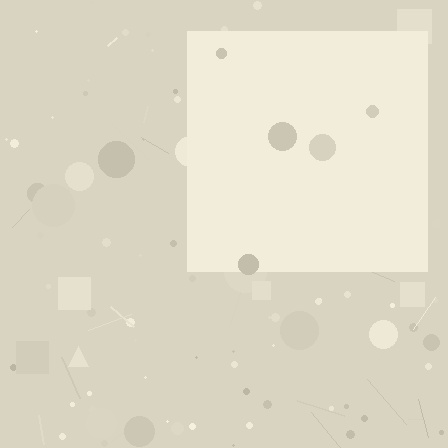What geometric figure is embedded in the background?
A square is embedded in the background.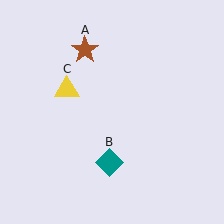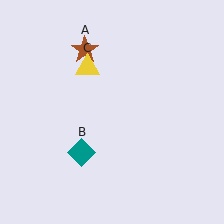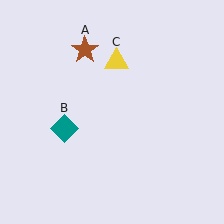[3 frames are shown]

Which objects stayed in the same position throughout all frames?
Brown star (object A) remained stationary.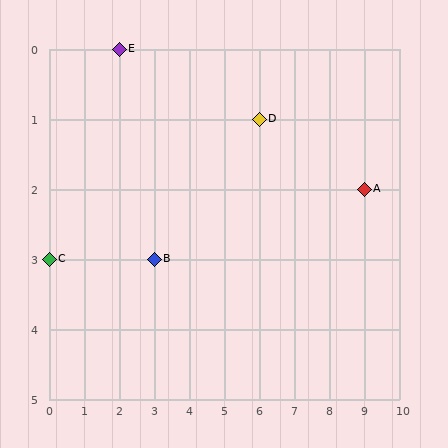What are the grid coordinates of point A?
Point A is at grid coordinates (9, 2).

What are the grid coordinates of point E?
Point E is at grid coordinates (2, 0).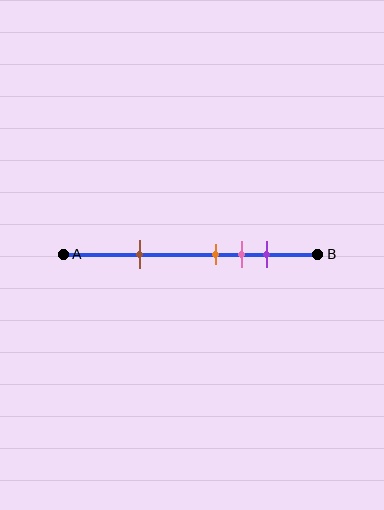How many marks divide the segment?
There are 4 marks dividing the segment.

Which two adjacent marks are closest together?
The orange and pink marks are the closest adjacent pair.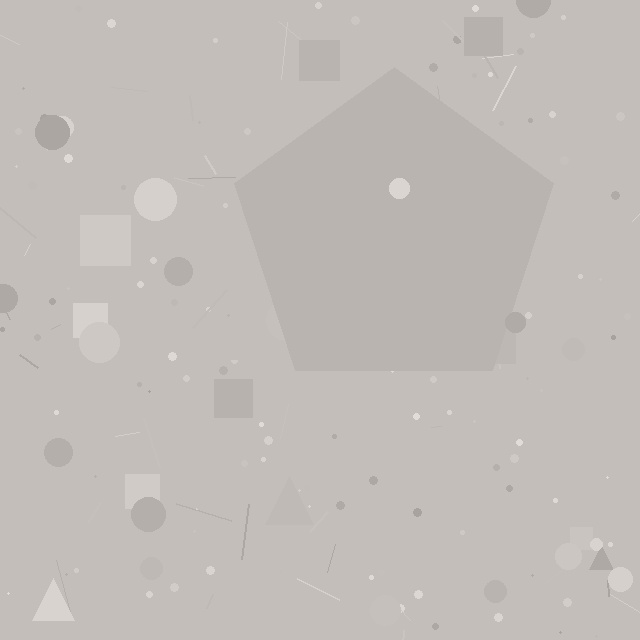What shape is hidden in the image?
A pentagon is hidden in the image.